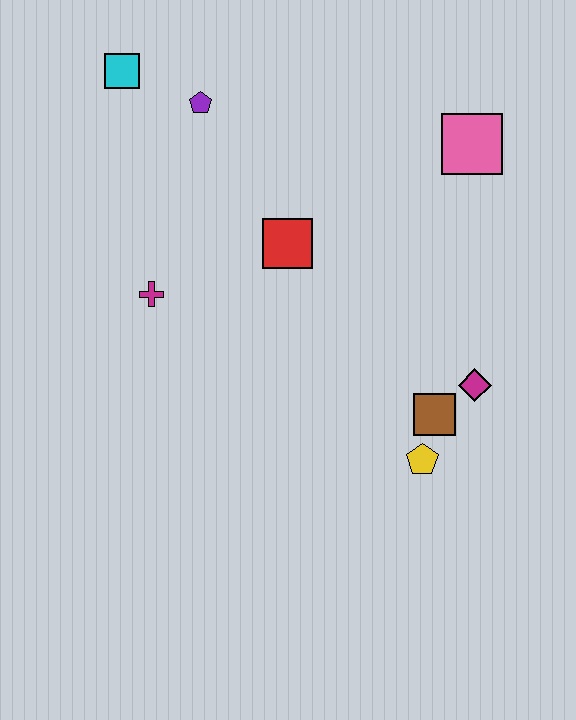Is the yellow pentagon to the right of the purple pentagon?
Yes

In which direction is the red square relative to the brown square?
The red square is above the brown square.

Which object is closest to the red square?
The magenta cross is closest to the red square.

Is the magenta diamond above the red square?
No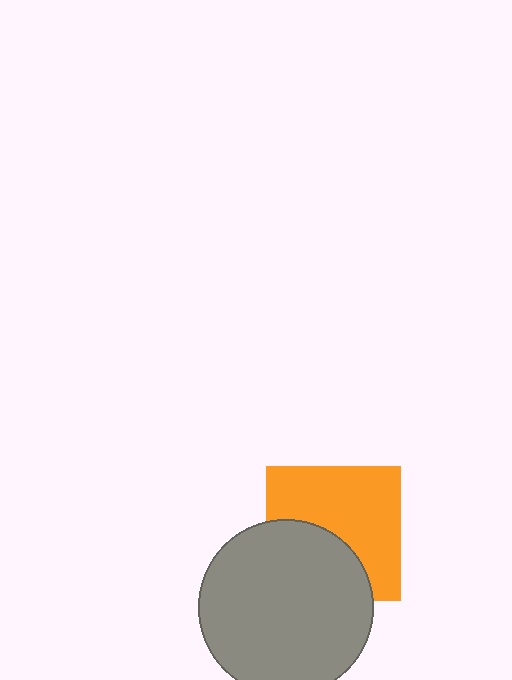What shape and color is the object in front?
The object in front is a gray circle.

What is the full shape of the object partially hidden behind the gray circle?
The partially hidden object is an orange square.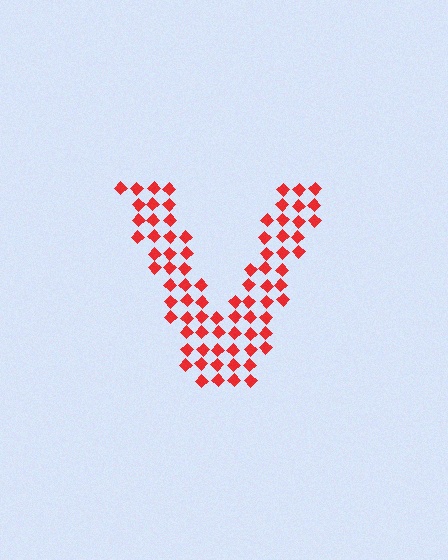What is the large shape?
The large shape is the letter V.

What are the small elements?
The small elements are diamonds.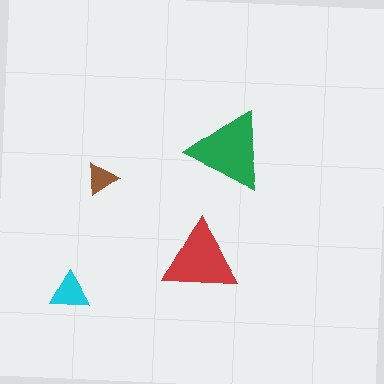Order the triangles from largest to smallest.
the green one, the red one, the cyan one, the brown one.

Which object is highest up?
The green triangle is topmost.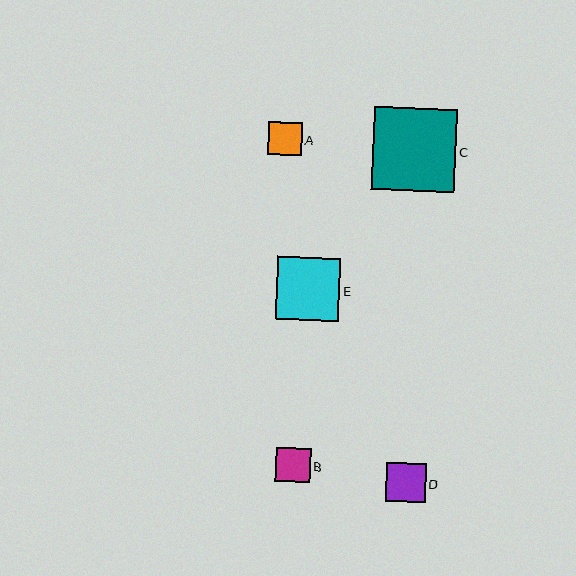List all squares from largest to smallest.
From largest to smallest: C, E, D, B, A.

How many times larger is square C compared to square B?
Square C is approximately 2.4 times the size of square B.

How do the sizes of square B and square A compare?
Square B and square A are approximately the same size.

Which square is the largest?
Square C is the largest with a size of approximately 83 pixels.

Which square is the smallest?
Square A is the smallest with a size of approximately 34 pixels.